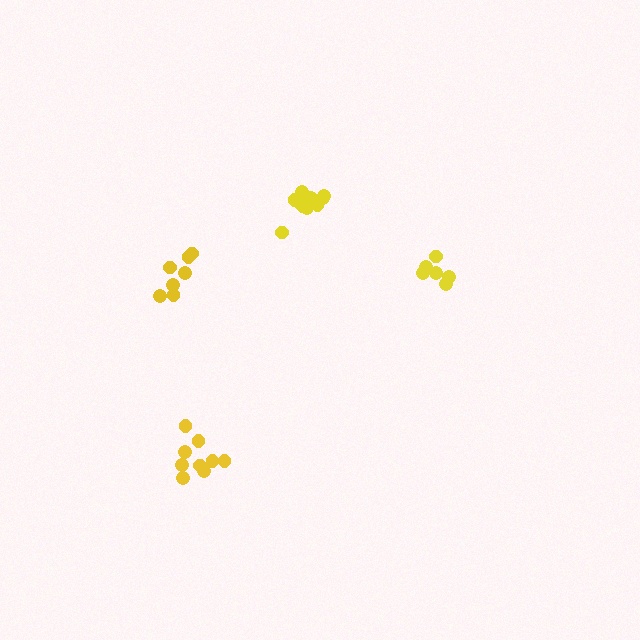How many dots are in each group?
Group 1: 6 dots, Group 2: 9 dots, Group 3: 10 dots, Group 4: 7 dots (32 total).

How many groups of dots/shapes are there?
There are 4 groups.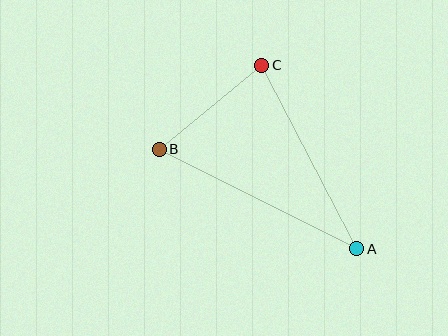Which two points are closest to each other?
Points B and C are closest to each other.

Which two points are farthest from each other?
Points A and B are farthest from each other.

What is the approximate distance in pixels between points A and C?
The distance between A and C is approximately 207 pixels.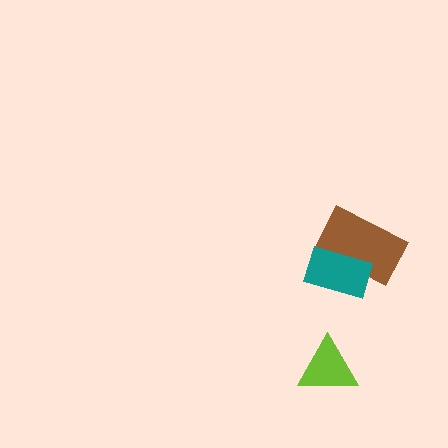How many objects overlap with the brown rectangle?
1 object overlaps with the brown rectangle.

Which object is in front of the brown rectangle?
The teal rectangle is in front of the brown rectangle.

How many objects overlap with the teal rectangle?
1 object overlaps with the teal rectangle.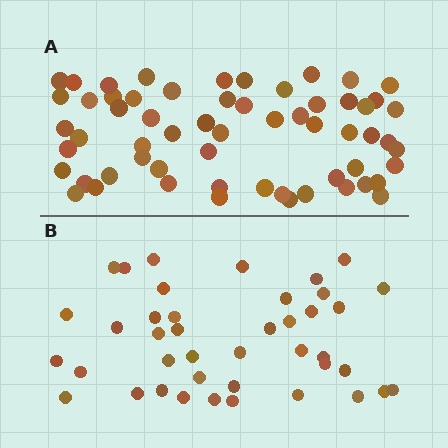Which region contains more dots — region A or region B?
Region A (the top region) has more dots.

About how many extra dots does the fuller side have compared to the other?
Region A has approximately 20 more dots than region B.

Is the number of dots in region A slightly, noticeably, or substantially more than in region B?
Region A has substantially more. The ratio is roughly 1.5 to 1.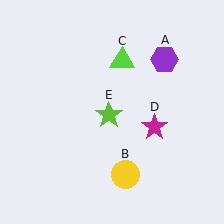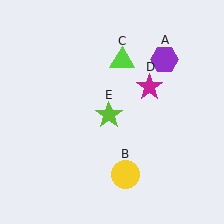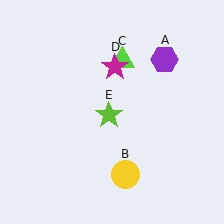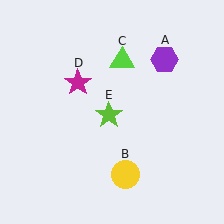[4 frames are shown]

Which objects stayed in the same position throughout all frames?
Purple hexagon (object A) and yellow circle (object B) and lime triangle (object C) and lime star (object E) remained stationary.